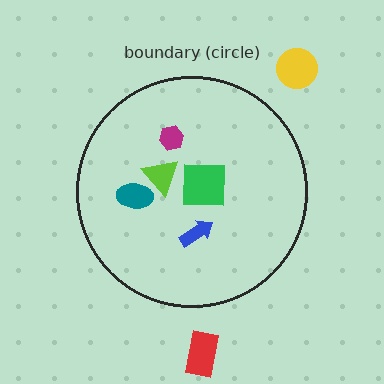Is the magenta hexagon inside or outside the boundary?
Inside.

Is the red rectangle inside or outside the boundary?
Outside.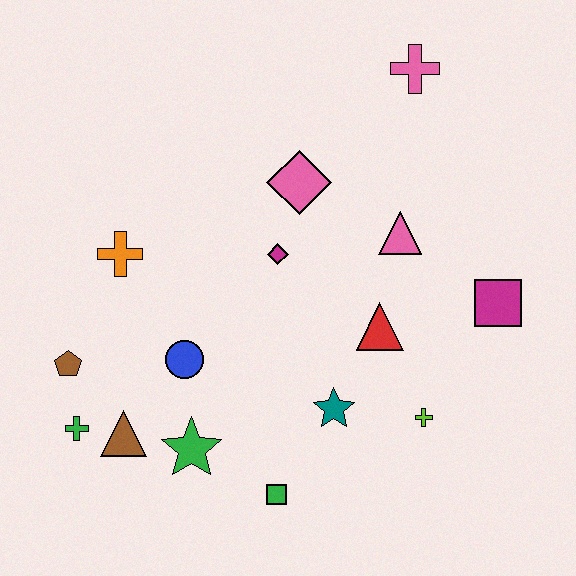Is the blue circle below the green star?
No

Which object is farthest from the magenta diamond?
The green cross is farthest from the magenta diamond.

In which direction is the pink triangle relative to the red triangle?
The pink triangle is above the red triangle.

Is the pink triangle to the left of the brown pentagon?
No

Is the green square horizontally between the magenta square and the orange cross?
Yes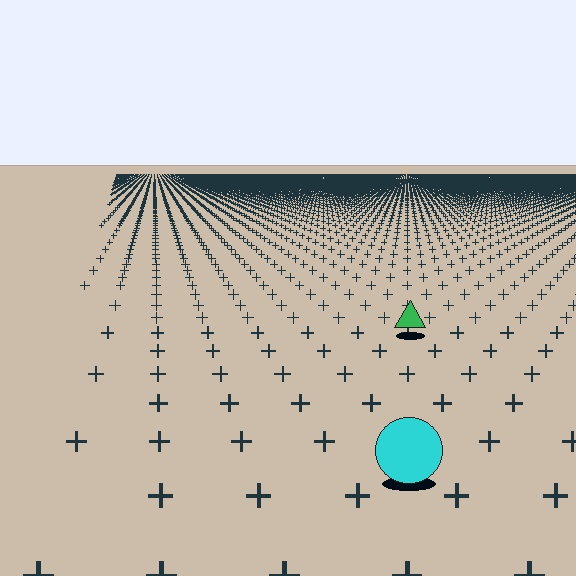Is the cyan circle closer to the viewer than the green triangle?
Yes. The cyan circle is closer — you can tell from the texture gradient: the ground texture is coarser near it.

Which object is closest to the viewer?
The cyan circle is closest. The texture marks near it are larger and more spread out.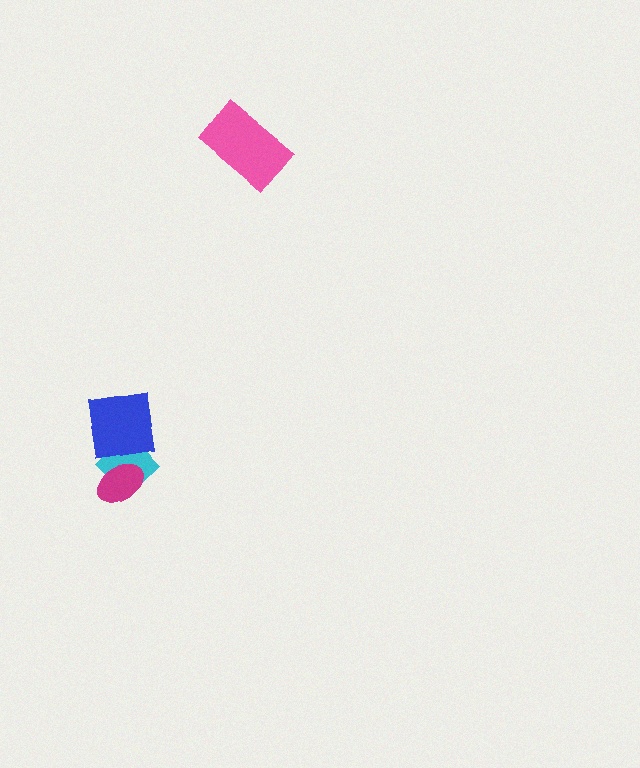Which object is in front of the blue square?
The magenta ellipse is in front of the blue square.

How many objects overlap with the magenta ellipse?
2 objects overlap with the magenta ellipse.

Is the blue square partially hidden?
Yes, it is partially covered by another shape.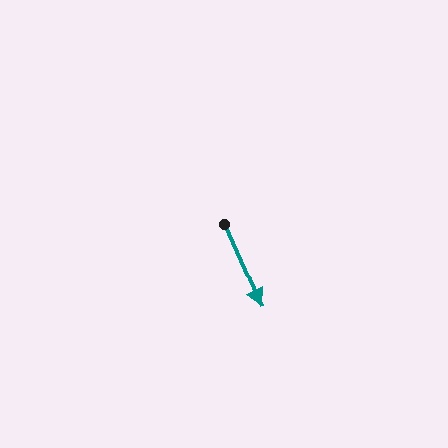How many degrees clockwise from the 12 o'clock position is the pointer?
Approximately 156 degrees.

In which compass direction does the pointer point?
Southeast.